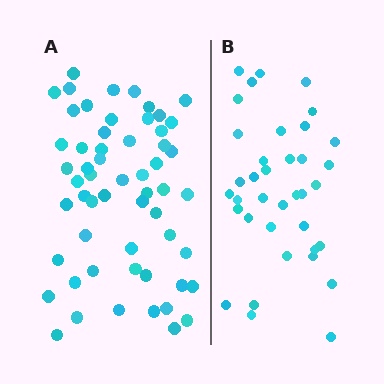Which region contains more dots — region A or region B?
Region A (the left region) has more dots.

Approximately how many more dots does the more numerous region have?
Region A has approximately 20 more dots than region B.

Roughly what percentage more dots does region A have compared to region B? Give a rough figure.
About 55% more.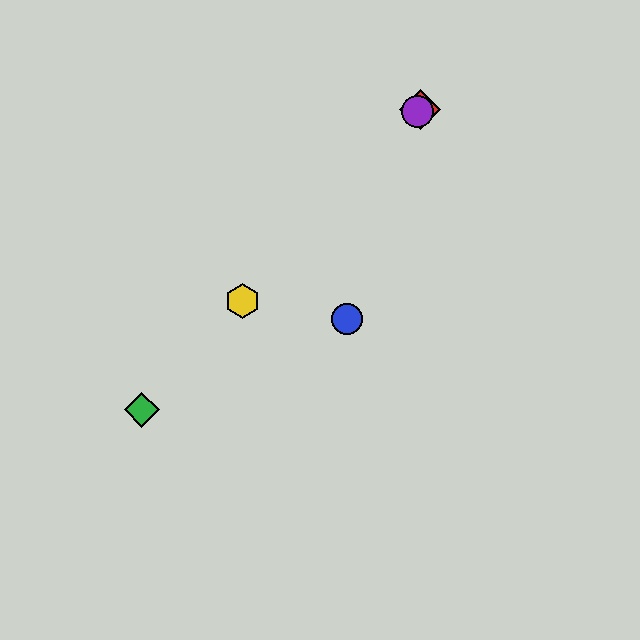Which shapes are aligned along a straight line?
The red diamond, the green diamond, the yellow hexagon, the purple circle are aligned along a straight line.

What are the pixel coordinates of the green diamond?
The green diamond is at (142, 410).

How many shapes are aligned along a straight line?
4 shapes (the red diamond, the green diamond, the yellow hexagon, the purple circle) are aligned along a straight line.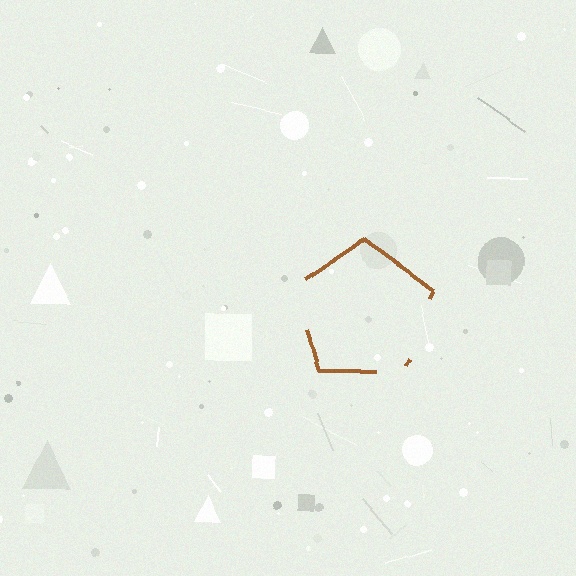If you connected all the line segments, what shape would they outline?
They would outline a pentagon.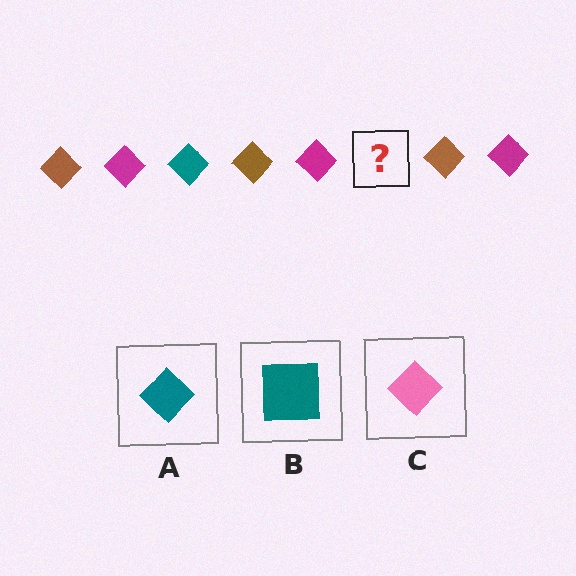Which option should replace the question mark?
Option A.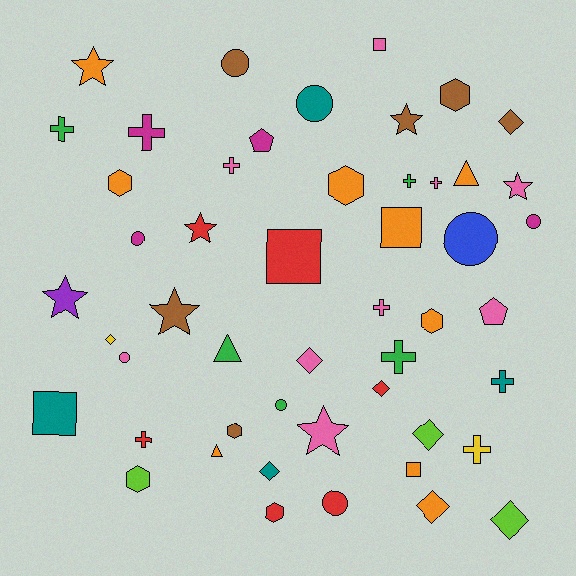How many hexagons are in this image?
There are 7 hexagons.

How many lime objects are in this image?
There are 3 lime objects.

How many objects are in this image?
There are 50 objects.